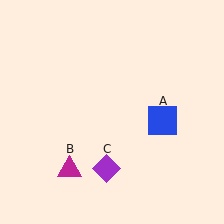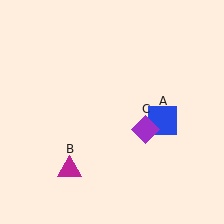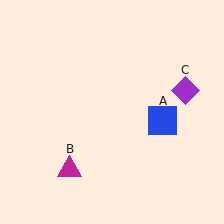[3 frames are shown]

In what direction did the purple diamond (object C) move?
The purple diamond (object C) moved up and to the right.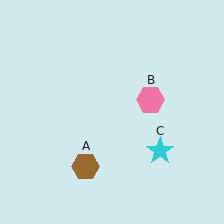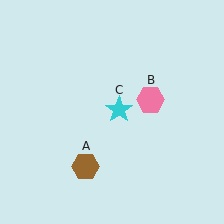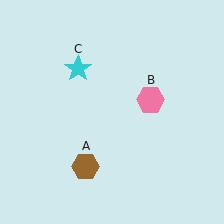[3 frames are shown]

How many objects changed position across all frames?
1 object changed position: cyan star (object C).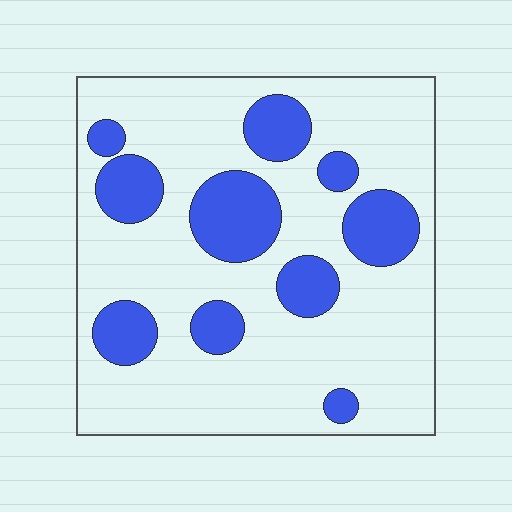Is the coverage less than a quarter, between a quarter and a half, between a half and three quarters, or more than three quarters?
Less than a quarter.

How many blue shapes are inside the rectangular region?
10.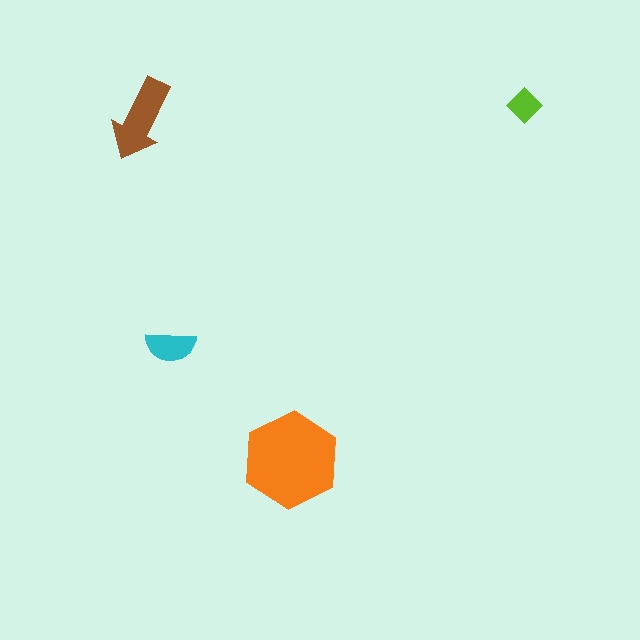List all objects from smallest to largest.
The lime diamond, the cyan semicircle, the brown arrow, the orange hexagon.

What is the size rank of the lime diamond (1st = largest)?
4th.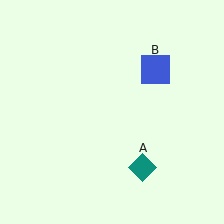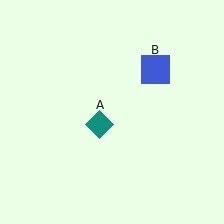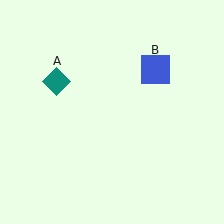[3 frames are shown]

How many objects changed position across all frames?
1 object changed position: teal diamond (object A).